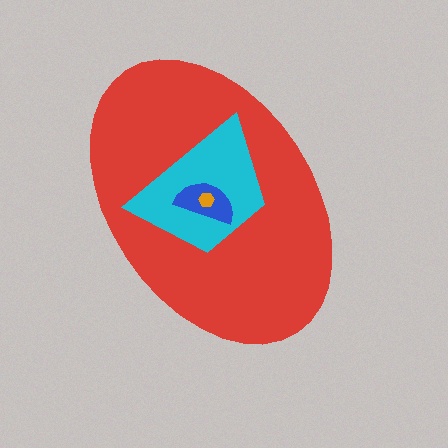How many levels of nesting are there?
4.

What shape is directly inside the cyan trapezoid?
The blue semicircle.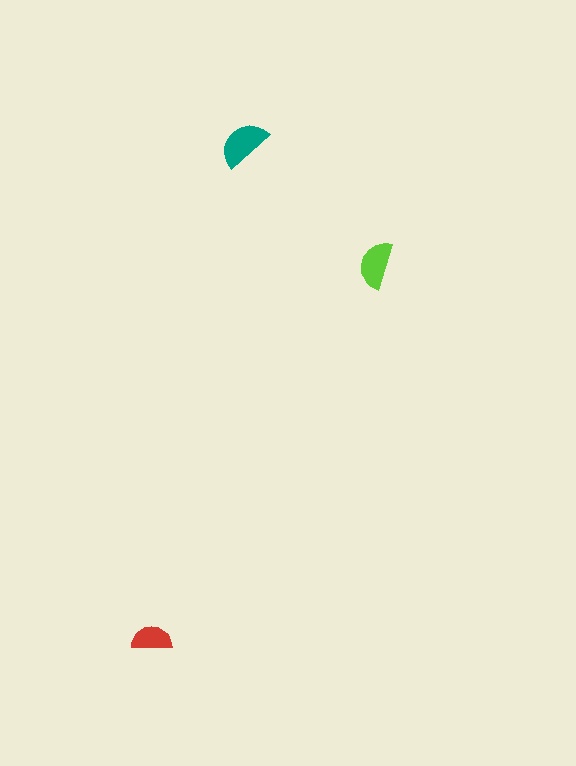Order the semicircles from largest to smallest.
the teal one, the lime one, the red one.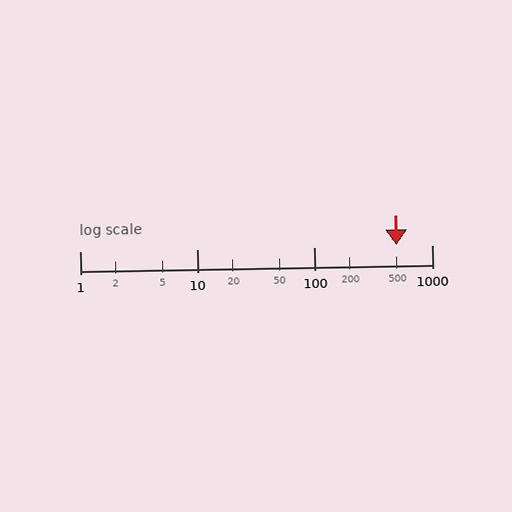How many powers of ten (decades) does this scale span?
The scale spans 3 decades, from 1 to 1000.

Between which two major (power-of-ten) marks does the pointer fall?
The pointer is between 100 and 1000.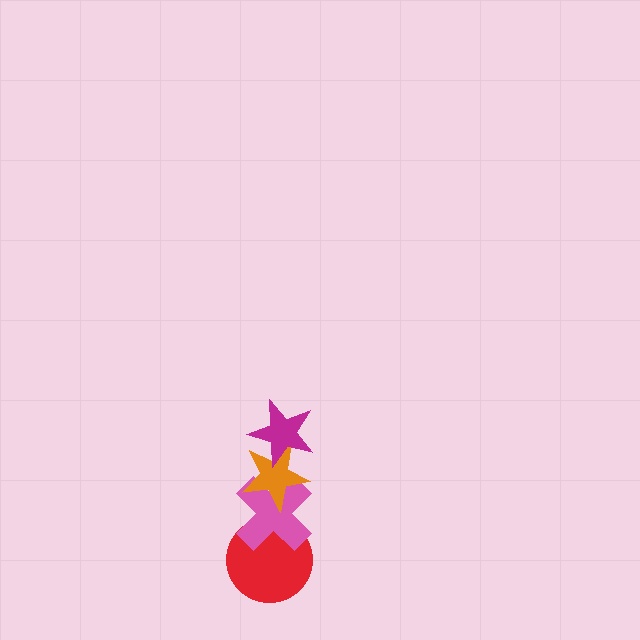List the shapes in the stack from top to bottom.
From top to bottom: the magenta star, the orange star, the pink cross, the red circle.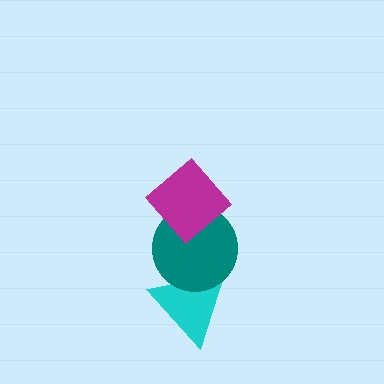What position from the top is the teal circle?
The teal circle is 2nd from the top.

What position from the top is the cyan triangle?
The cyan triangle is 3rd from the top.